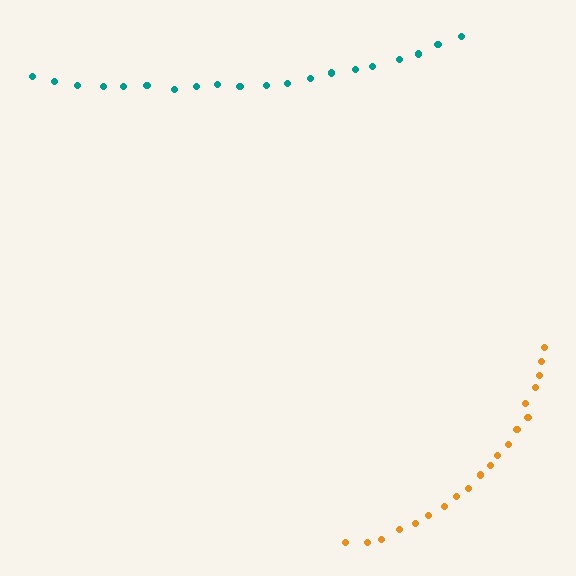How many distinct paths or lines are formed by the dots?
There are 2 distinct paths.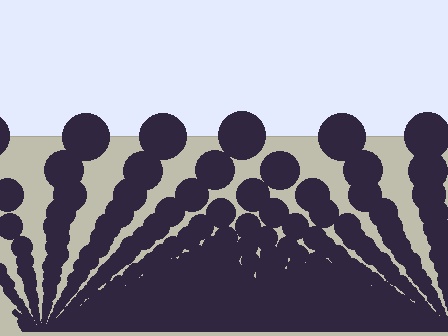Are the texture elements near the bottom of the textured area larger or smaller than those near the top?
Smaller. The gradient is inverted — elements near the bottom are smaller and denser.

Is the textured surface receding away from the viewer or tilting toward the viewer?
The surface appears to tilt toward the viewer. Texture elements get larger and sparser toward the top.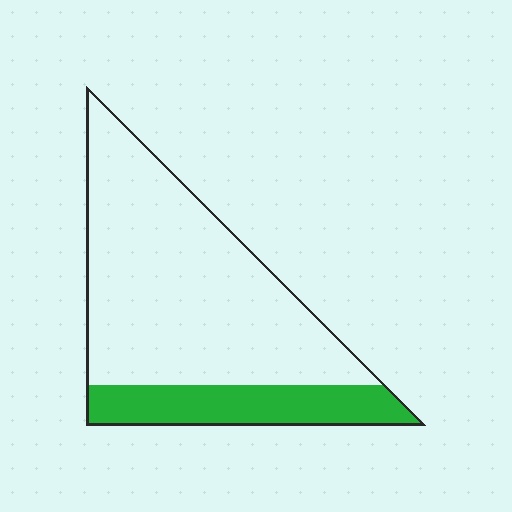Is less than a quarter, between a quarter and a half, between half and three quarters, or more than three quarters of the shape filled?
Less than a quarter.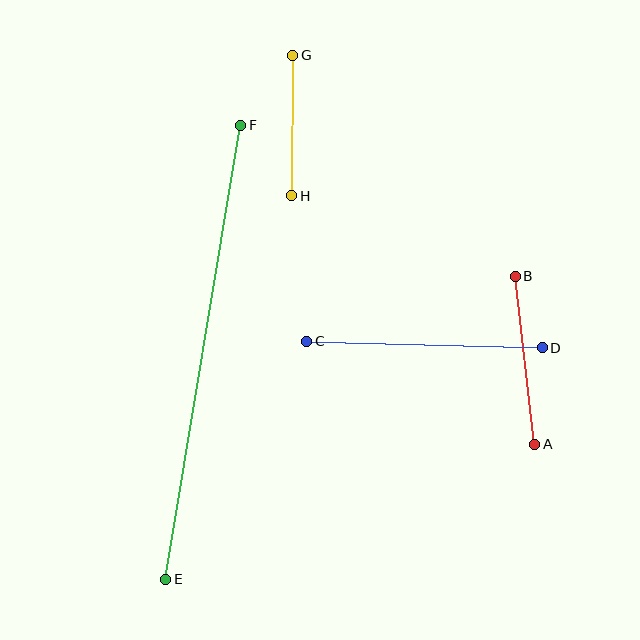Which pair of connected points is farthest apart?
Points E and F are farthest apart.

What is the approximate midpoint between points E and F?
The midpoint is at approximately (203, 352) pixels.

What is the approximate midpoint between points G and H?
The midpoint is at approximately (292, 125) pixels.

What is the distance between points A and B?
The distance is approximately 169 pixels.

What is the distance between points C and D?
The distance is approximately 235 pixels.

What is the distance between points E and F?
The distance is approximately 460 pixels.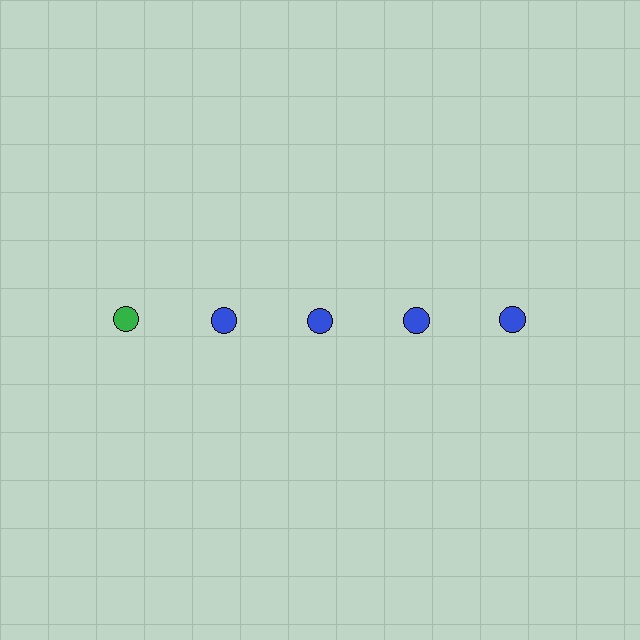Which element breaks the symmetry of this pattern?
The green circle in the top row, leftmost column breaks the symmetry. All other shapes are blue circles.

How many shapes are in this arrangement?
There are 5 shapes arranged in a grid pattern.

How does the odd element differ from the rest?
It has a different color: green instead of blue.